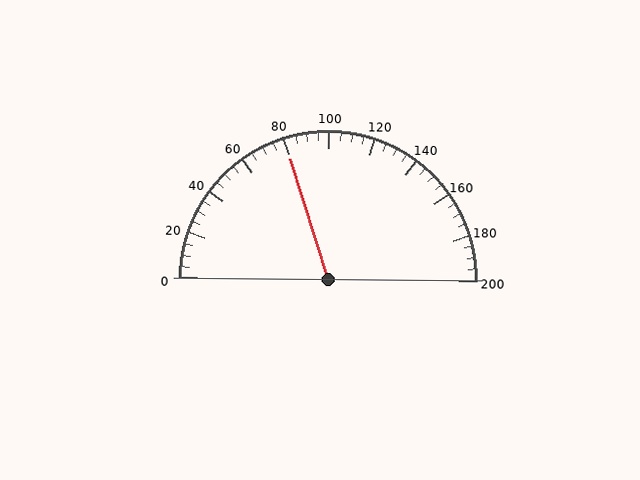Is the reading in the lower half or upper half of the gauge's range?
The reading is in the lower half of the range (0 to 200).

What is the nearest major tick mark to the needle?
The nearest major tick mark is 80.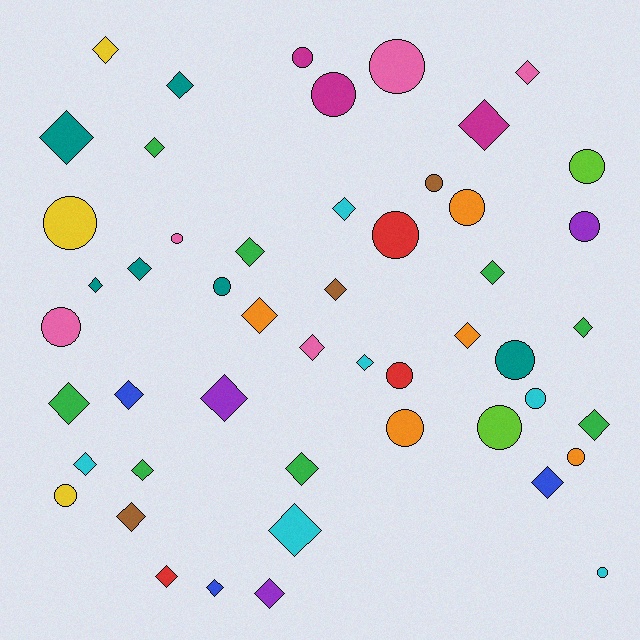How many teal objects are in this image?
There are 6 teal objects.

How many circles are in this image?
There are 20 circles.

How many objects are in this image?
There are 50 objects.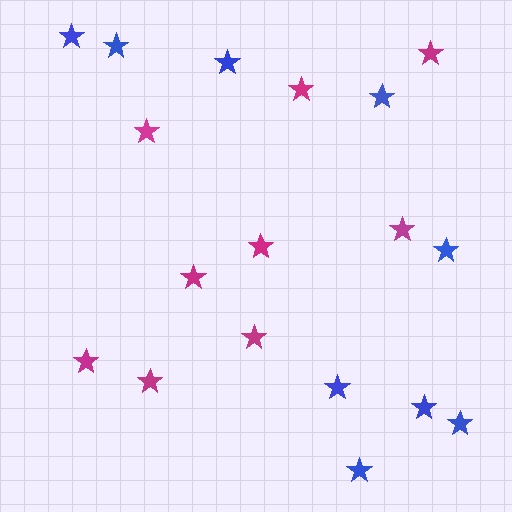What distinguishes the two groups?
There are 2 groups: one group of magenta stars (9) and one group of blue stars (9).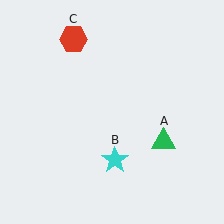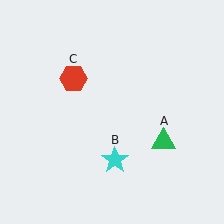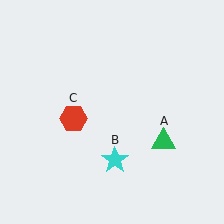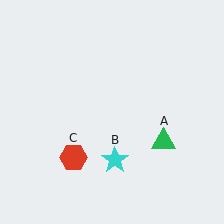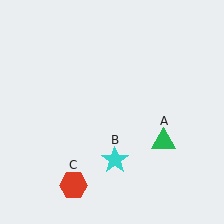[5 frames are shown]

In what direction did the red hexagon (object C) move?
The red hexagon (object C) moved down.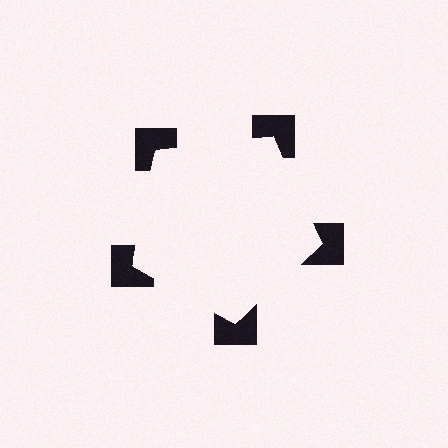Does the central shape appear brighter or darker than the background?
It typically appears slightly brighter than the background, even though no actual brightness change is drawn.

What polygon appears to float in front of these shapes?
An illusory pentagon — its edges are inferred from the aligned wedge cuts in the notched squares, not physically drawn.